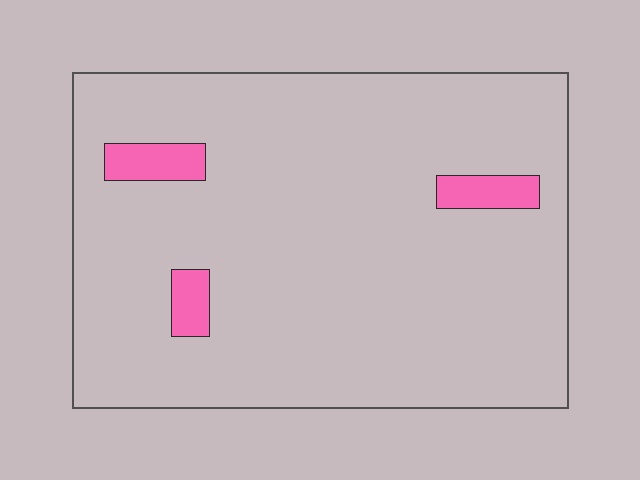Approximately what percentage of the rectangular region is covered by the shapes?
Approximately 5%.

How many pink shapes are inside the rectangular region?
3.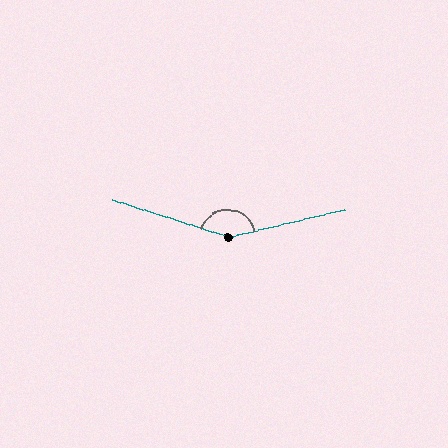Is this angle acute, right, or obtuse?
It is obtuse.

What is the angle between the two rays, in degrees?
Approximately 148 degrees.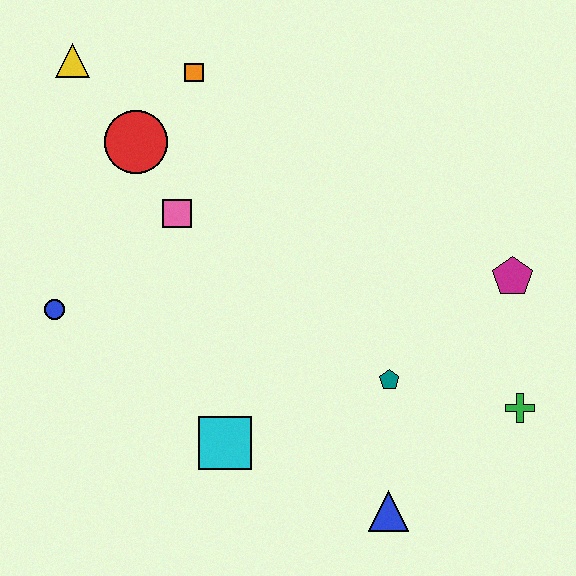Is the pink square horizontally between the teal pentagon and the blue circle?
Yes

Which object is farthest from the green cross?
The yellow triangle is farthest from the green cross.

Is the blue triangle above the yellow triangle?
No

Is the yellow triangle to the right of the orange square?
No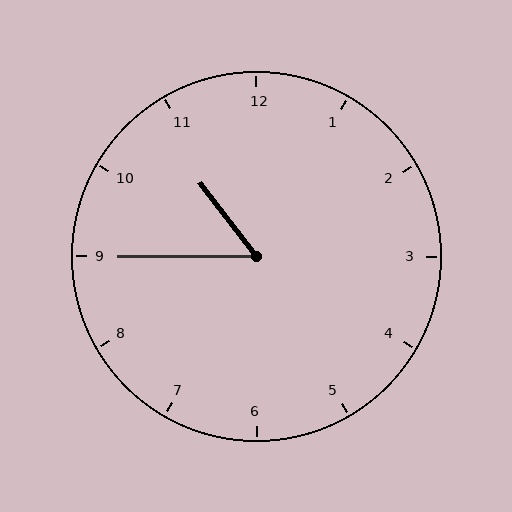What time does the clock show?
10:45.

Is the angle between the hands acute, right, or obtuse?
It is acute.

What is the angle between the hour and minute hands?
Approximately 52 degrees.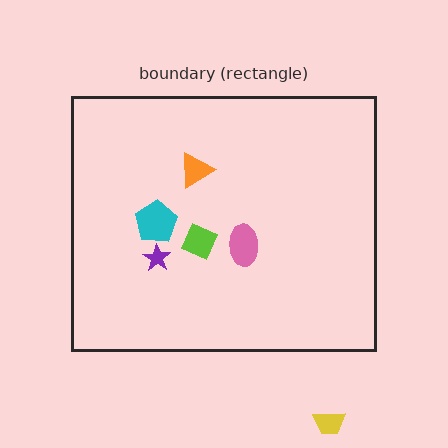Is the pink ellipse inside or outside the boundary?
Inside.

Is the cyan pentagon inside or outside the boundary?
Inside.